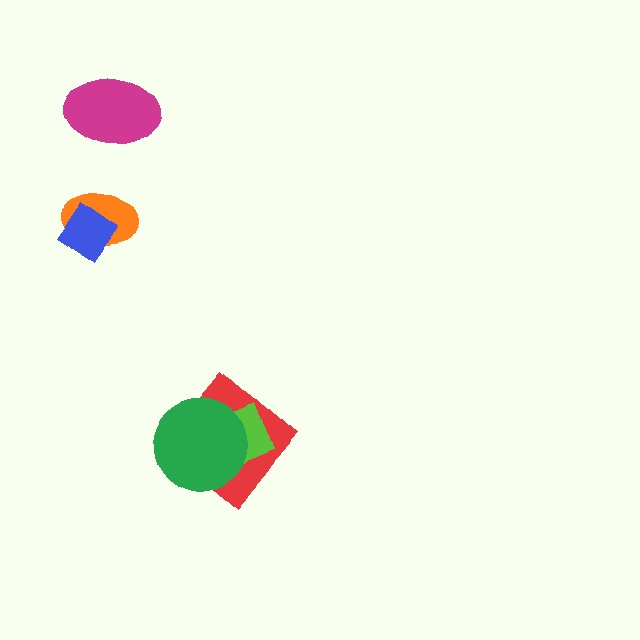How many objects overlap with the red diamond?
2 objects overlap with the red diamond.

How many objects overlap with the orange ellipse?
1 object overlaps with the orange ellipse.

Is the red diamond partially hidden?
Yes, it is partially covered by another shape.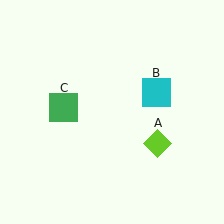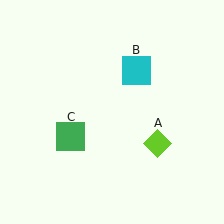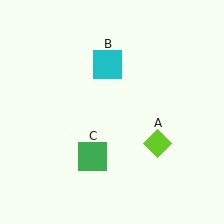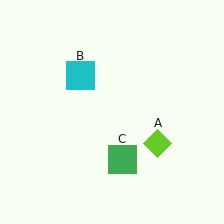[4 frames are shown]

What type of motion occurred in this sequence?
The cyan square (object B), green square (object C) rotated counterclockwise around the center of the scene.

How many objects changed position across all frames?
2 objects changed position: cyan square (object B), green square (object C).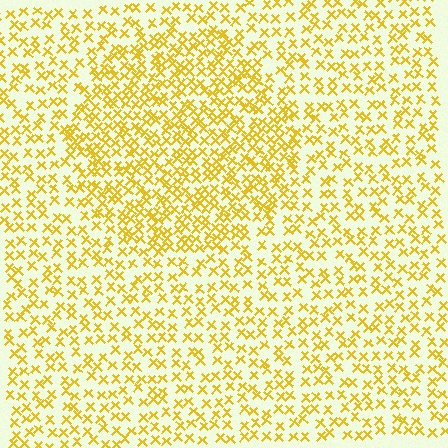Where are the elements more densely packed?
The elements are more densely packed inside the circle boundary.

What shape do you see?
I see a circle.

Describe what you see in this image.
The image contains small yellow elements arranged at two different densities. A circle-shaped region is visible where the elements are more densely packed than the surrounding area.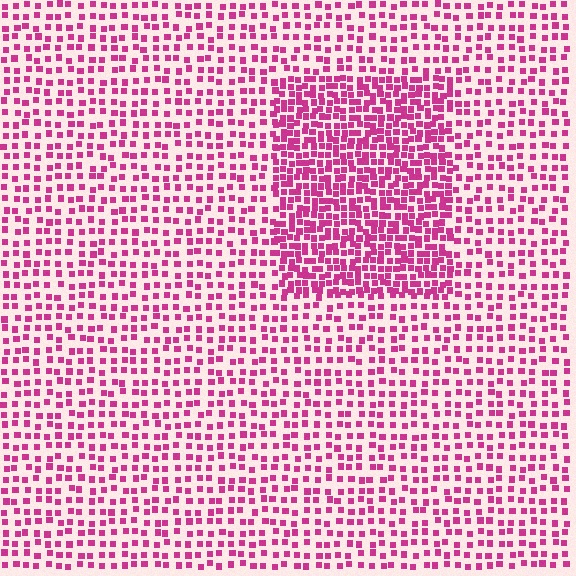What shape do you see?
I see a rectangle.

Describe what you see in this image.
The image contains small magenta elements arranged at two different densities. A rectangle-shaped region is visible where the elements are more densely packed than the surrounding area.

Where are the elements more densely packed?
The elements are more densely packed inside the rectangle boundary.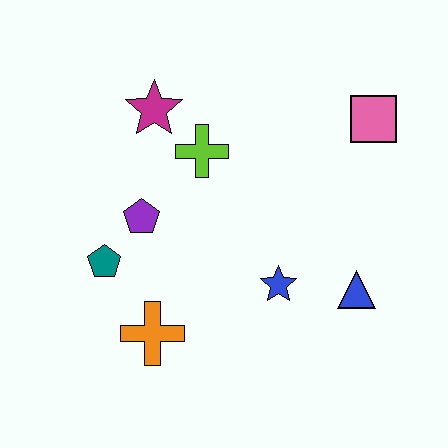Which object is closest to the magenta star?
The lime cross is closest to the magenta star.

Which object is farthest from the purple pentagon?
The pink square is farthest from the purple pentagon.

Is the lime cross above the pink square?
No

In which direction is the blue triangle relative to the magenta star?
The blue triangle is to the right of the magenta star.